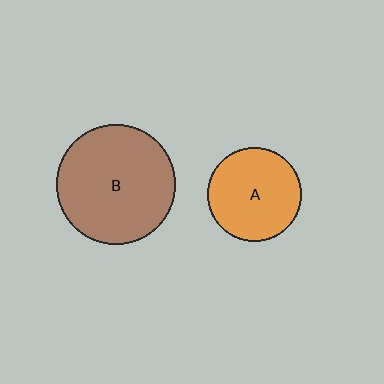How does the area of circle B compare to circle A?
Approximately 1.6 times.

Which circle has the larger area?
Circle B (brown).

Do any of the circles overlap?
No, none of the circles overlap.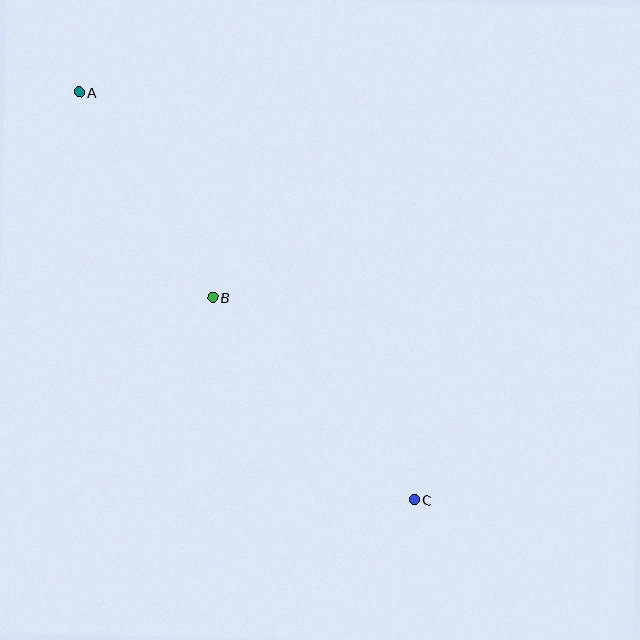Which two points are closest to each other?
Points A and B are closest to each other.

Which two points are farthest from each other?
Points A and C are farthest from each other.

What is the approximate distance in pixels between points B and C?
The distance between B and C is approximately 286 pixels.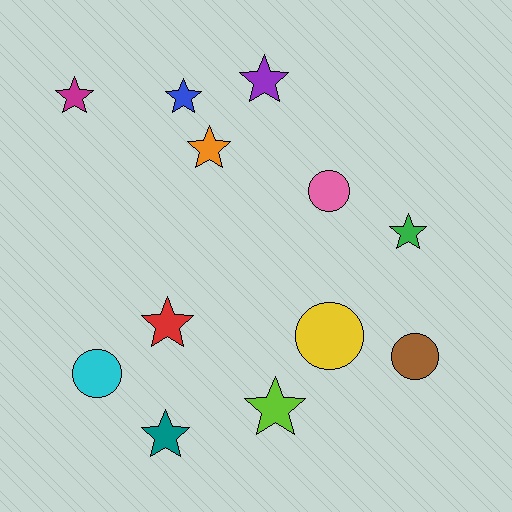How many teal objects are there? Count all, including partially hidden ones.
There is 1 teal object.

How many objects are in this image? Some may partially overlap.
There are 12 objects.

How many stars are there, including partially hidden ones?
There are 8 stars.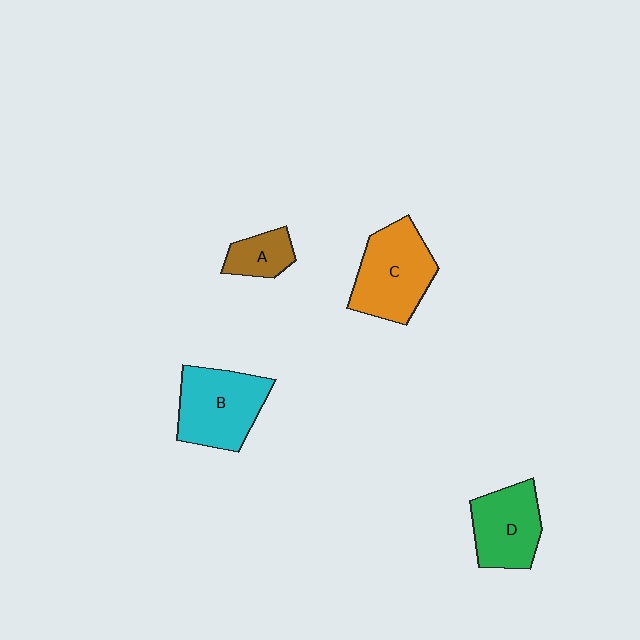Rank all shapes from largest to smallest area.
From largest to smallest: C (orange), B (cyan), D (green), A (brown).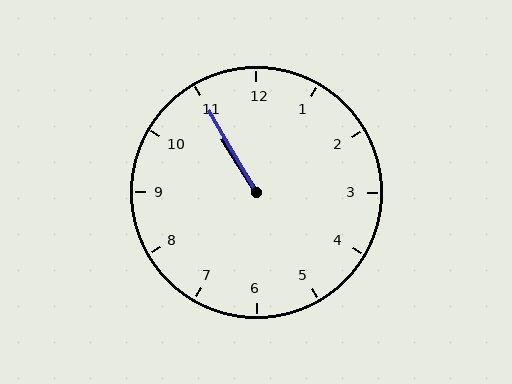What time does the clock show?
10:55.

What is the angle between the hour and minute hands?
Approximately 2 degrees.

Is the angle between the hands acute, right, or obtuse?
It is acute.